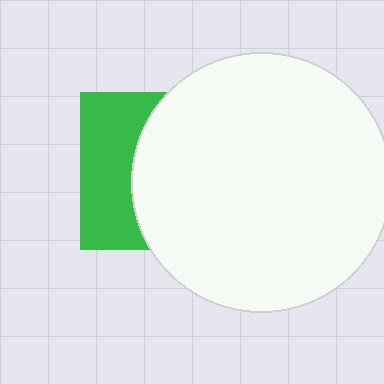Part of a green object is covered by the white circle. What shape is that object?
It is a square.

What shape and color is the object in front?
The object in front is a white circle.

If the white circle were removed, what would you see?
You would see the complete green square.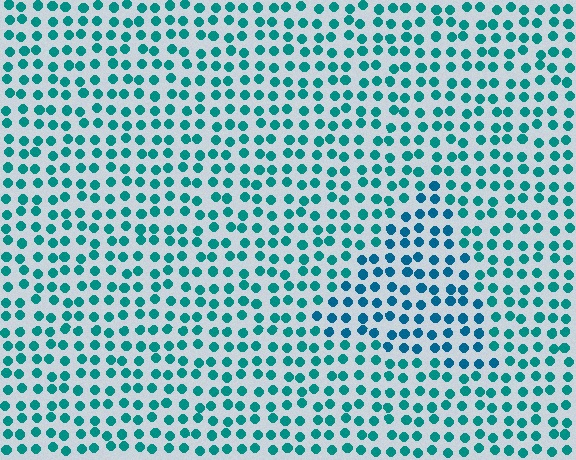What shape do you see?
I see a triangle.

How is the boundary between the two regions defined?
The boundary is defined purely by a slight shift in hue (about 22 degrees). Spacing, size, and orientation are identical on both sides.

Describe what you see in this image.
The image is filled with small teal elements in a uniform arrangement. A triangle-shaped region is visible where the elements are tinted to a slightly different hue, forming a subtle color boundary.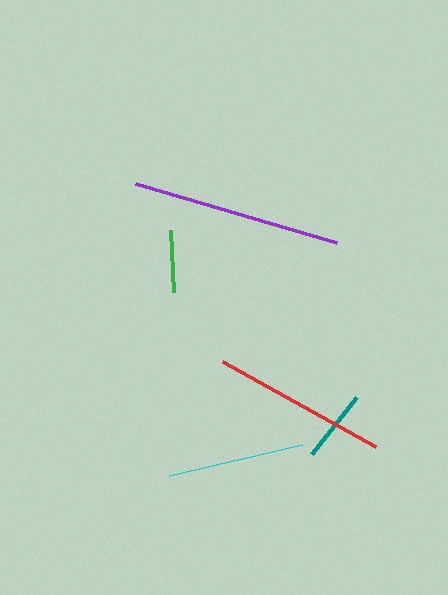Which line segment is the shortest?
The green line is the shortest at approximately 63 pixels.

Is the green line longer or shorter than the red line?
The red line is longer than the green line.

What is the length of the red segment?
The red segment is approximately 175 pixels long.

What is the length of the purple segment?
The purple segment is approximately 210 pixels long.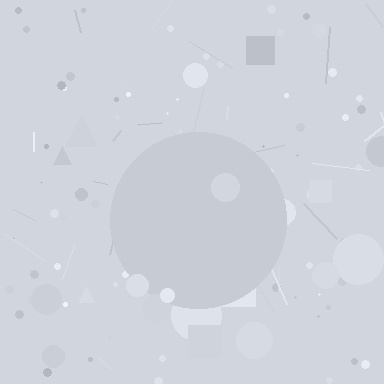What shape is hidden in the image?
A circle is hidden in the image.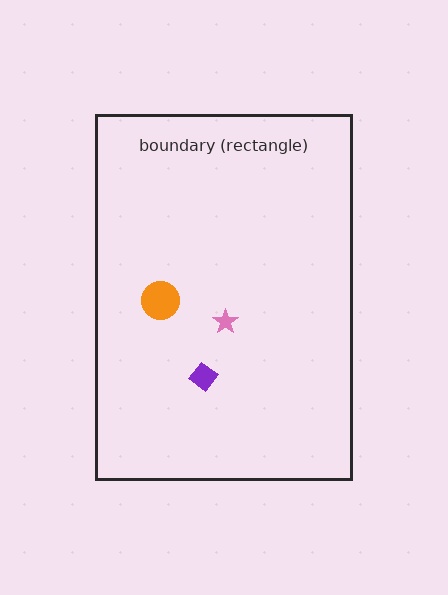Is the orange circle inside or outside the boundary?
Inside.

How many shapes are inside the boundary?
3 inside, 0 outside.